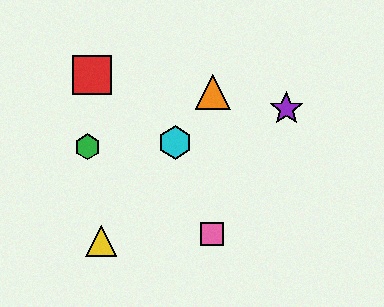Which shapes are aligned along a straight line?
The blue triangle, the yellow triangle, the orange triangle, the cyan hexagon are aligned along a straight line.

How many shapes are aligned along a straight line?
4 shapes (the blue triangle, the yellow triangle, the orange triangle, the cyan hexagon) are aligned along a straight line.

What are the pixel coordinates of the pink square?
The pink square is at (212, 234).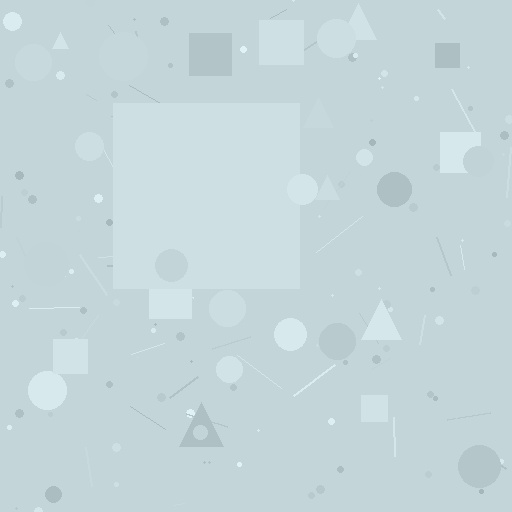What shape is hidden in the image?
A square is hidden in the image.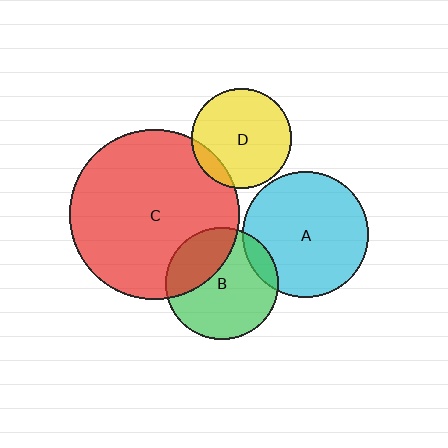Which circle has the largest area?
Circle C (red).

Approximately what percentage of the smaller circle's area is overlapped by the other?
Approximately 30%.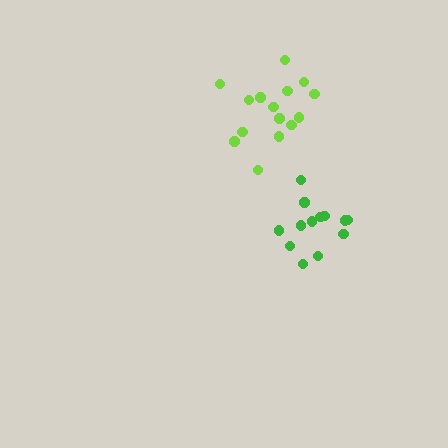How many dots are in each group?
Group 1: 13 dots, Group 2: 15 dots (28 total).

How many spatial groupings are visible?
There are 2 spatial groupings.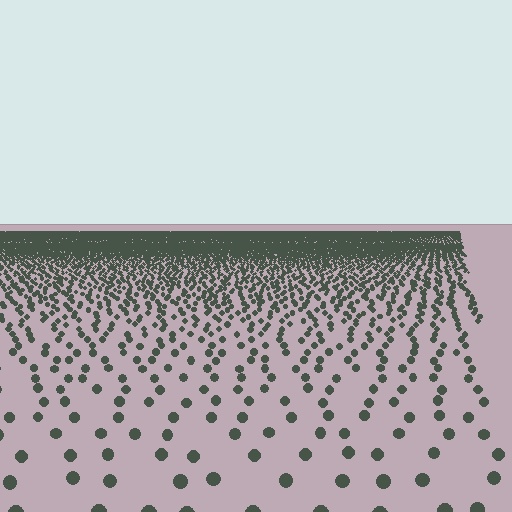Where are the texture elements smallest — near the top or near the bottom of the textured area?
Near the top.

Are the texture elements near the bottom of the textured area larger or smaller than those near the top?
Larger. Near the bottom, elements are closer to the viewer and appear at a bigger on-screen size.